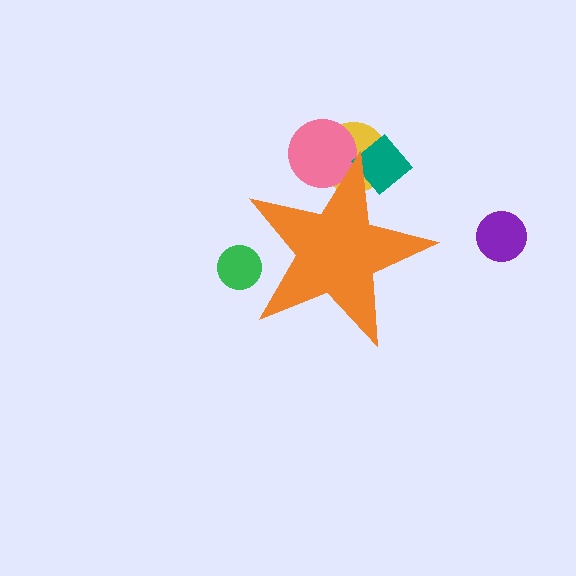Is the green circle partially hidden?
Yes, the green circle is partially hidden behind the orange star.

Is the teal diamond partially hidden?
Yes, the teal diamond is partially hidden behind the orange star.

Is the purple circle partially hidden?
No, the purple circle is fully visible.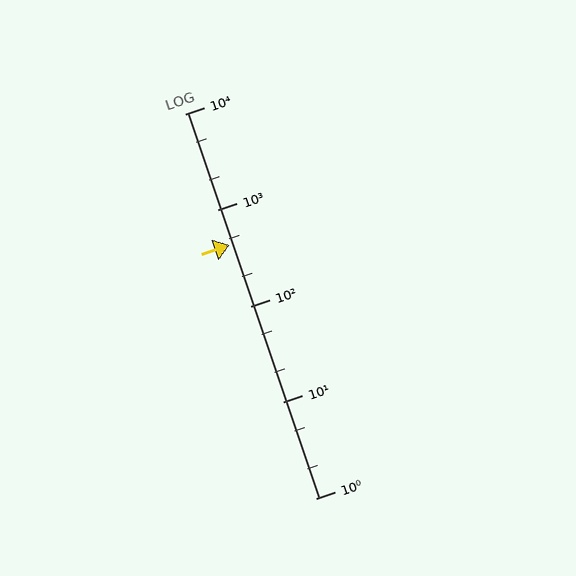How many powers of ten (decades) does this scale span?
The scale spans 4 decades, from 1 to 10000.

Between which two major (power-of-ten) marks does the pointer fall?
The pointer is between 100 and 1000.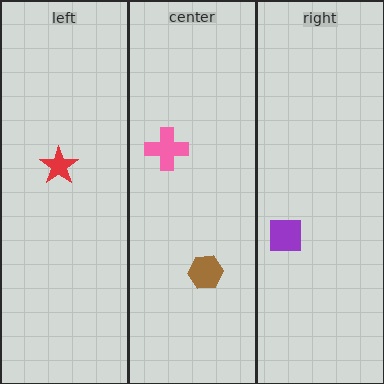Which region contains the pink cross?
The center region.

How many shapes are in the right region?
1.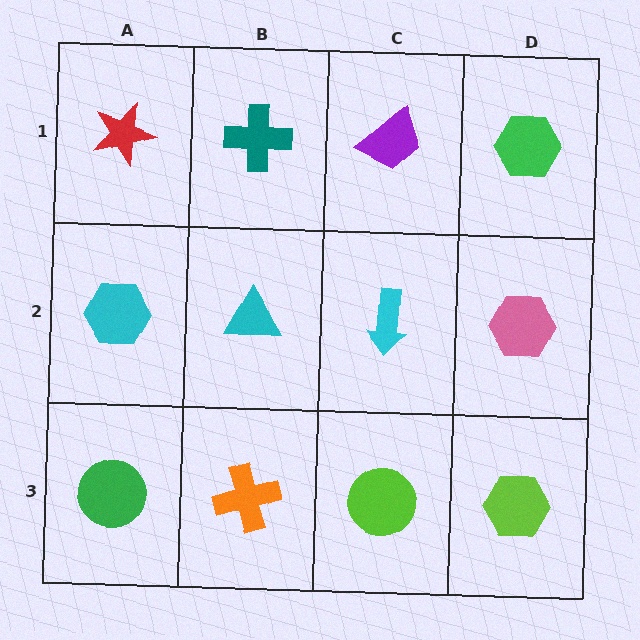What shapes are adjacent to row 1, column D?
A pink hexagon (row 2, column D), a purple trapezoid (row 1, column C).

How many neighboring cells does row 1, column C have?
3.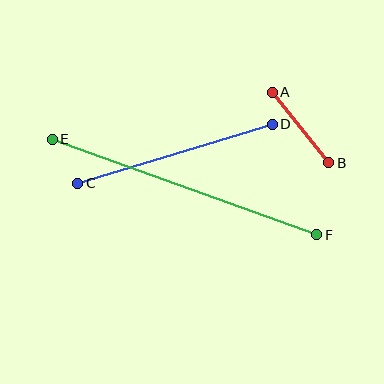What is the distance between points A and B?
The distance is approximately 90 pixels.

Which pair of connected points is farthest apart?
Points E and F are farthest apart.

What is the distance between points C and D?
The distance is approximately 204 pixels.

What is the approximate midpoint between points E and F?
The midpoint is at approximately (184, 187) pixels.